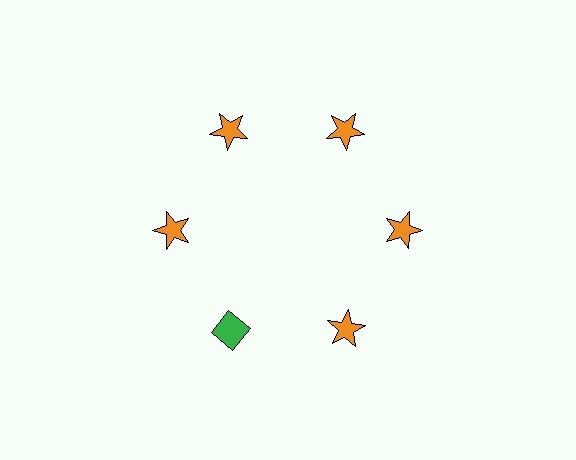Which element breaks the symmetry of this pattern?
The green diamond at roughly the 7 o'clock position breaks the symmetry. All other shapes are orange stars.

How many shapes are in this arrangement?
There are 6 shapes arranged in a ring pattern.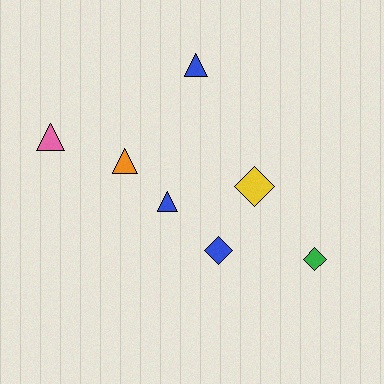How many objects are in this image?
There are 7 objects.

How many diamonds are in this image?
There are 3 diamonds.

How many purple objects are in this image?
There are no purple objects.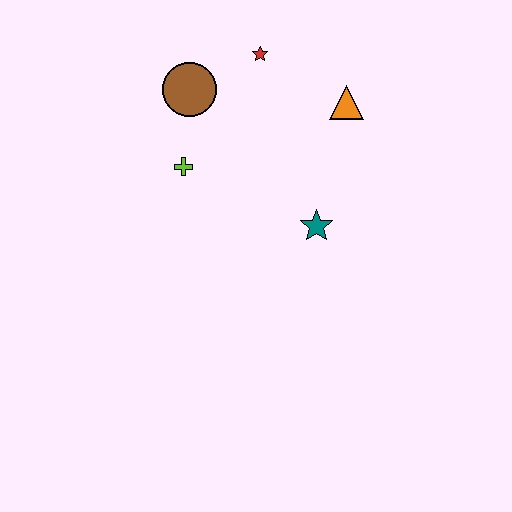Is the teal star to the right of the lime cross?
Yes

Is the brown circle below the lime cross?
No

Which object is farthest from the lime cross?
The orange triangle is farthest from the lime cross.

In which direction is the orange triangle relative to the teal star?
The orange triangle is above the teal star.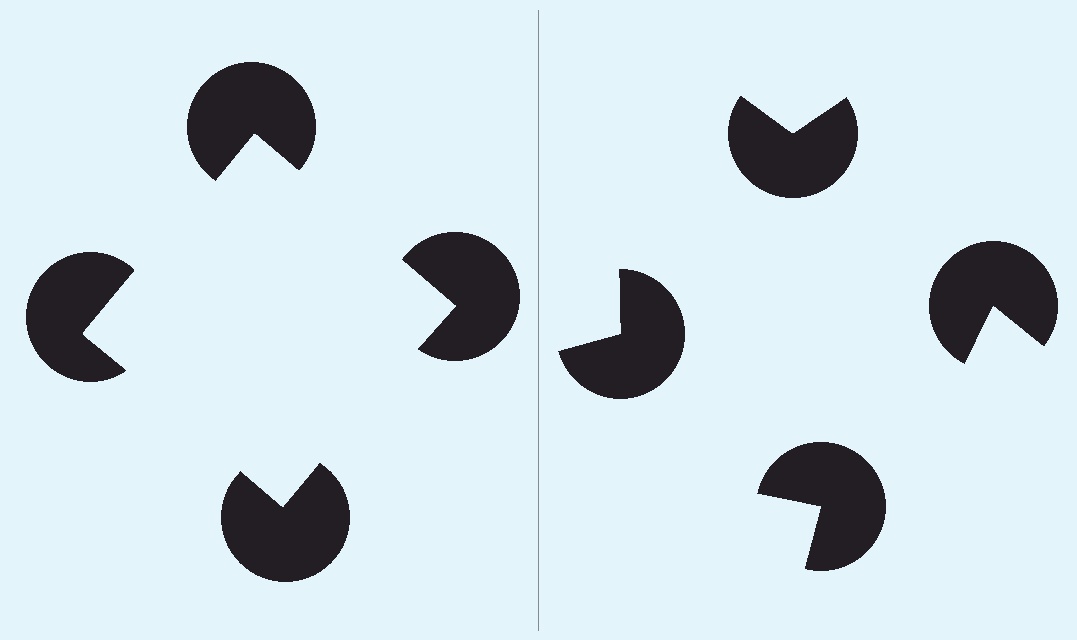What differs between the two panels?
The pac-man discs are positioned identically on both sides; only the wedge orientations differ. On the left they align to a square; on the right they are misaligned.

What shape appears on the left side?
An illusory square.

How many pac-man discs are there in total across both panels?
8 — 4 on each side.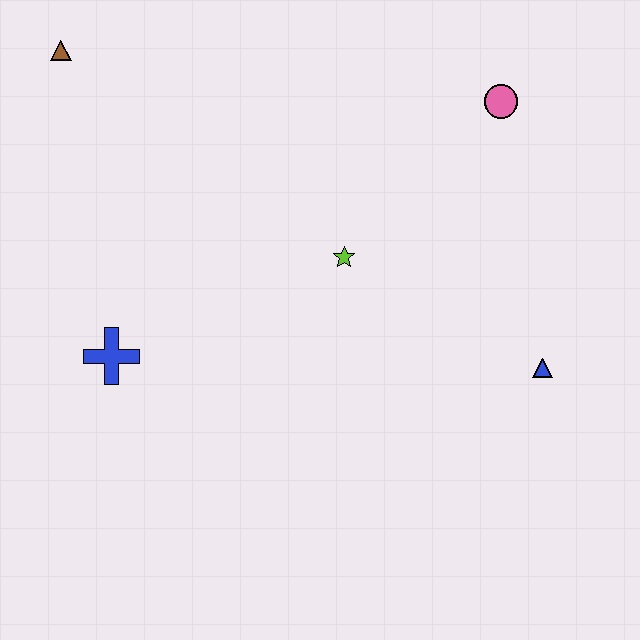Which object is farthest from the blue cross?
The pink circle is farthest from the blue cross.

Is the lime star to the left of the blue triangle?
Yes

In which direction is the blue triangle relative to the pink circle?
The blue triangle is below the pink circle.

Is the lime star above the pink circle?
No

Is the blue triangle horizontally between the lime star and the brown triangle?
No